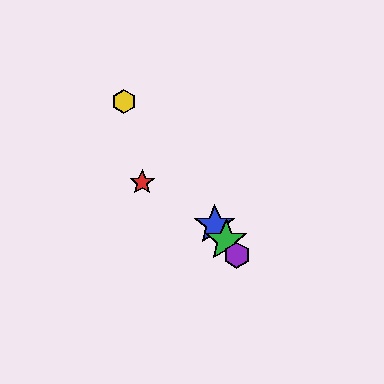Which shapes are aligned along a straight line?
The blue star, the green star, the yellow hexagon, the purple hexagon are aligned along a straight line.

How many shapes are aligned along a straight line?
4 shapes (the blue star, the green star, the yellow hexagon, the purple hexagon) are aligned along a straight line.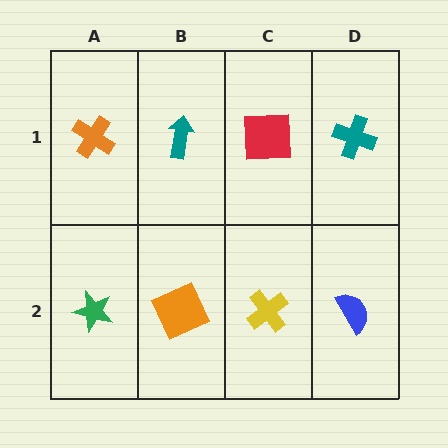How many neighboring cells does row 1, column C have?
3.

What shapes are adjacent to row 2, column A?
An orange cross (row 1, column A), an orange square (row 2, column B).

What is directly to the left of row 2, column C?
An orange square.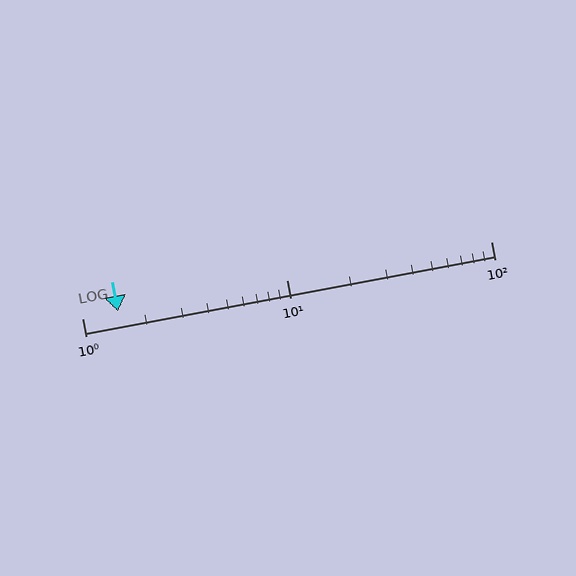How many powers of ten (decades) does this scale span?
The scale spans 2 decades, from 1 to 100.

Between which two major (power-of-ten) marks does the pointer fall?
The pointer is between 1 and 10.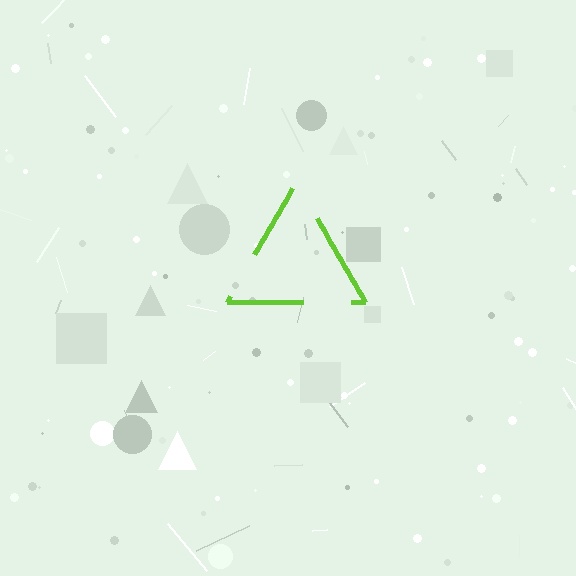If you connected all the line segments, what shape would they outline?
They would outline a triangle.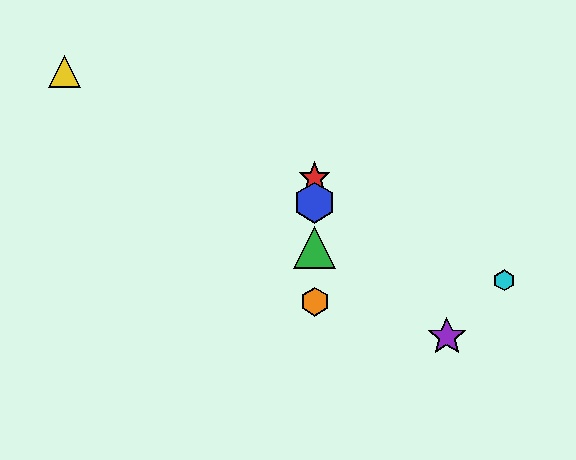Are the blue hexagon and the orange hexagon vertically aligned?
Yes, both are at x≈315.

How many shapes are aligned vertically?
4 shapes (the red star, the blue hexagon, the green triangle, the orange hexagon) are aligned vertically.